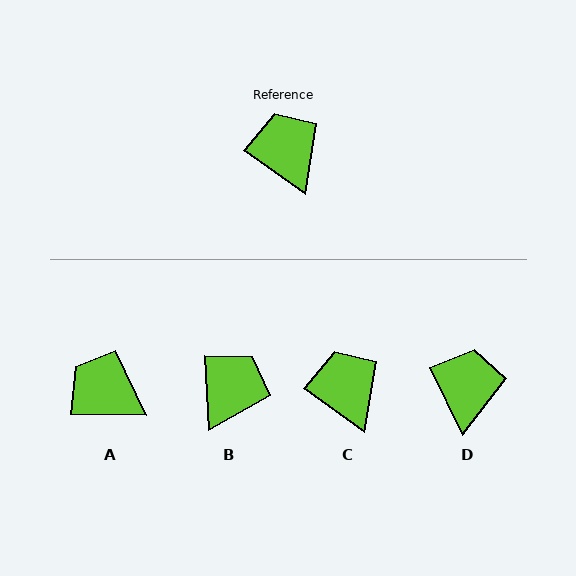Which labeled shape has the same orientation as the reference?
C.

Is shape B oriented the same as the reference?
No, it is off by about 52 degrees.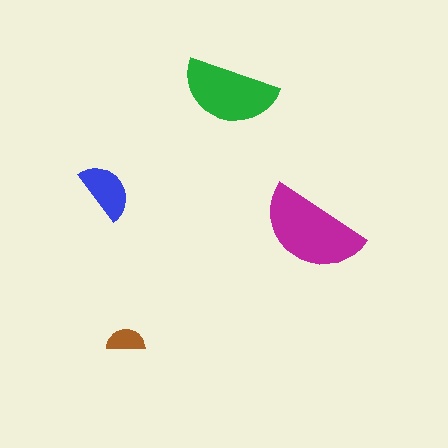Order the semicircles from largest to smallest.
the magenta one, the green one, the blue one, the brown one.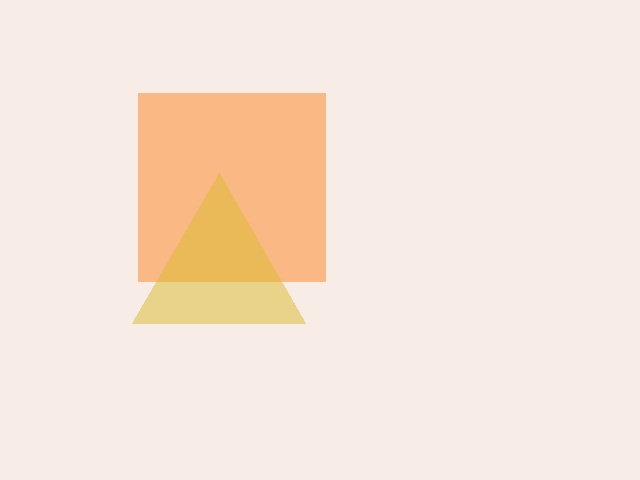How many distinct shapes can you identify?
There are 2 distinct shapes: an orange square, a yellow triangle.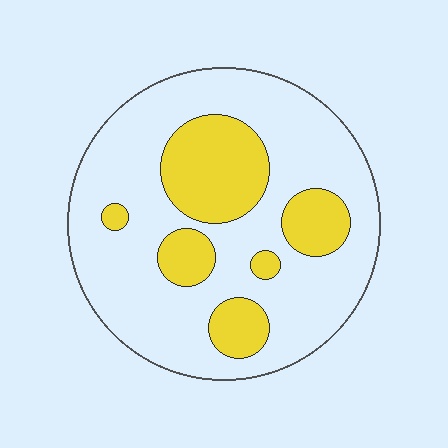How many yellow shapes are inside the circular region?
6.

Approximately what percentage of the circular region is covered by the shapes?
Approximately 25%.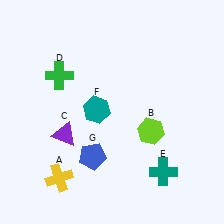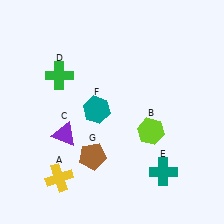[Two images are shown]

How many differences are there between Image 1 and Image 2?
There is 1 difference between the two images.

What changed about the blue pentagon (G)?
In Image 1, G is blue. In Image 2, it changed to brown.